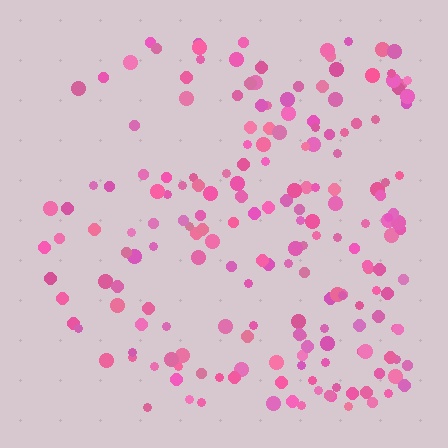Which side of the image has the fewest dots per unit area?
The left.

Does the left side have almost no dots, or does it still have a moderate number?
Still a moderate number, just noticeably fewer than the right.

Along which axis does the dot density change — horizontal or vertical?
Horizontal.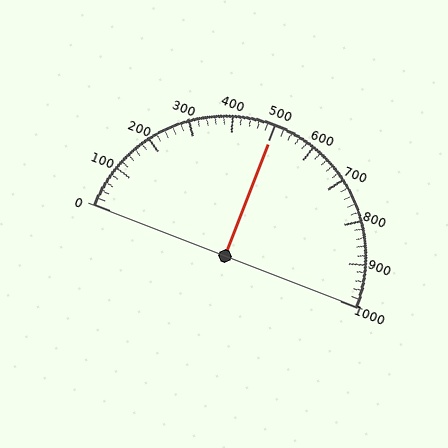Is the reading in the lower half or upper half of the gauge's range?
The reading is in the upper half of the range (0 to 1000).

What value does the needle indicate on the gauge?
The needle indicates approximately 500.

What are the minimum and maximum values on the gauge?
The gauge ranges from 0 to 1000.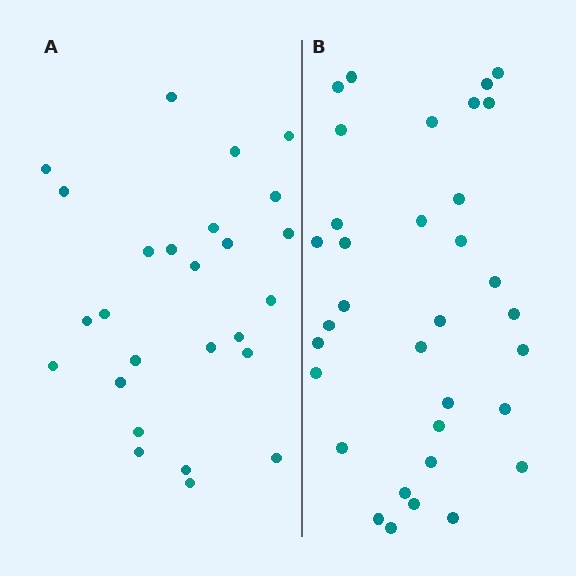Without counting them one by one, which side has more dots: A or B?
Region B (the right region) has more dots.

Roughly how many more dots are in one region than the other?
Region B has roughly 8 or so more dots than region A.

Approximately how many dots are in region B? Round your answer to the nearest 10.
About 30 dots. (The exact count is 34, which rounds to 30.)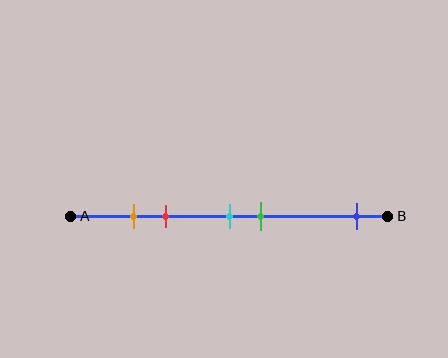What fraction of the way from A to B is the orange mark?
The orange mark is approximately 20% (0.2) of the way from A to B.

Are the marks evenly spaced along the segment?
No, the marks are not evenly spaced.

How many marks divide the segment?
There are 5 marks dividing the segment.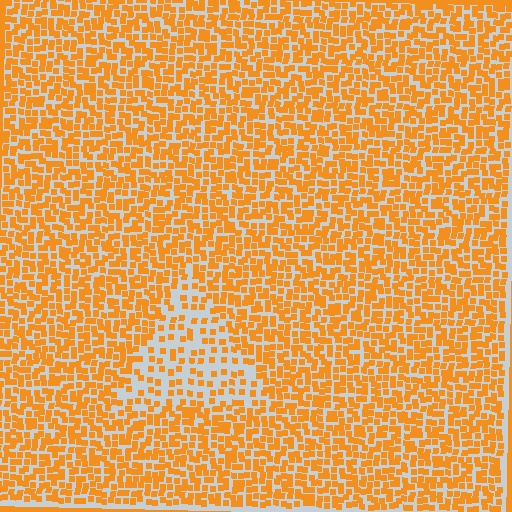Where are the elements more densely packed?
The elements are more densely packed outside the triangle boundary.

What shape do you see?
I see a triangle.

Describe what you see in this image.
The image contains small orange elements arranged at two different densities. A triangle-shaped region is visible where the elements are less densely packed than the surrounding area.